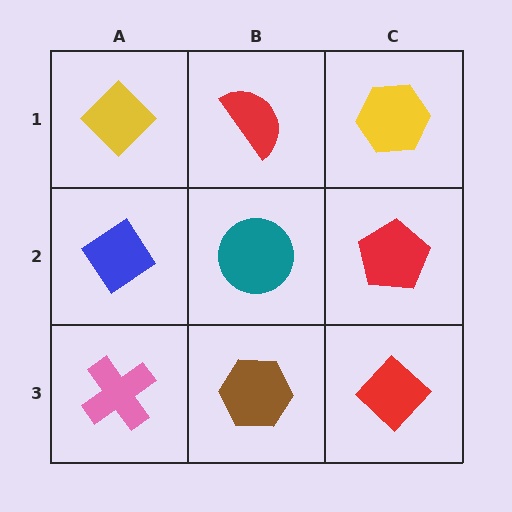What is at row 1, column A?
A yellow diamond.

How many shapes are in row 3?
3 shapes.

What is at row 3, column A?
A pink cross.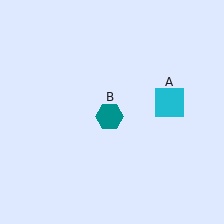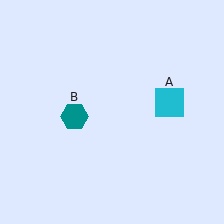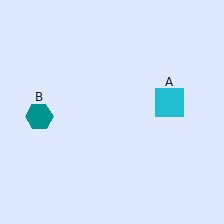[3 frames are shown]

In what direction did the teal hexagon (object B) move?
The teal hexagon (object B) moved left.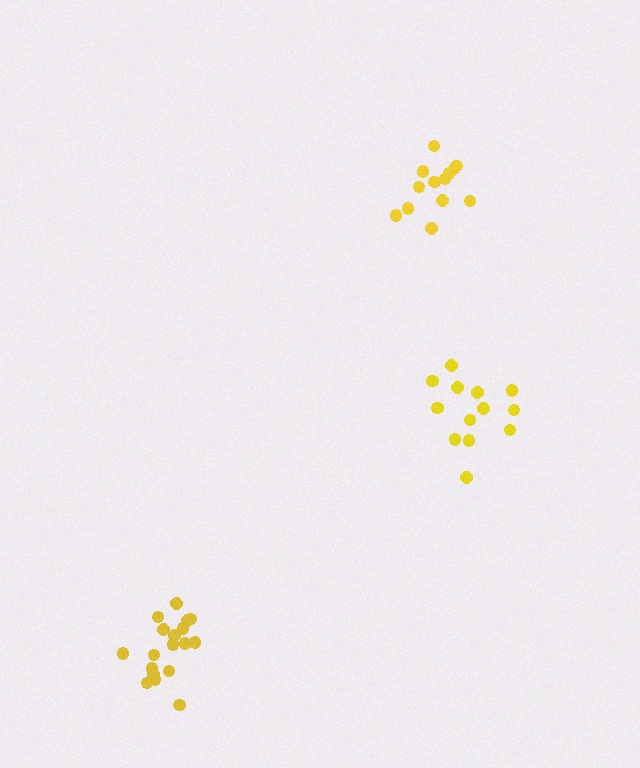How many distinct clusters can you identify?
There are 3 distinct clusters.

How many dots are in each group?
Group 1: 13 dots, Group 2: 13 dots, Group 3: 18 dots (44 total).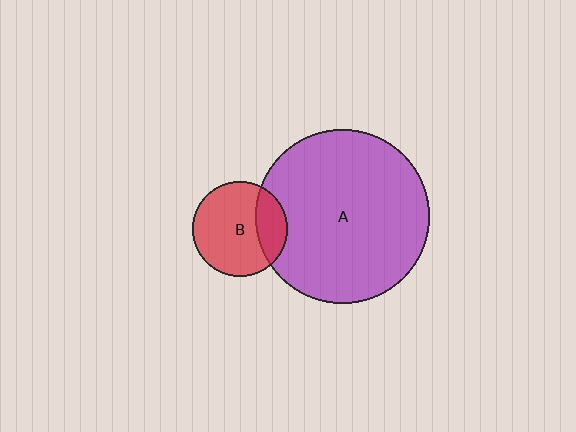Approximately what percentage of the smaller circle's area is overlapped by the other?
Approximately 25%.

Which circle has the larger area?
Circle A (purple).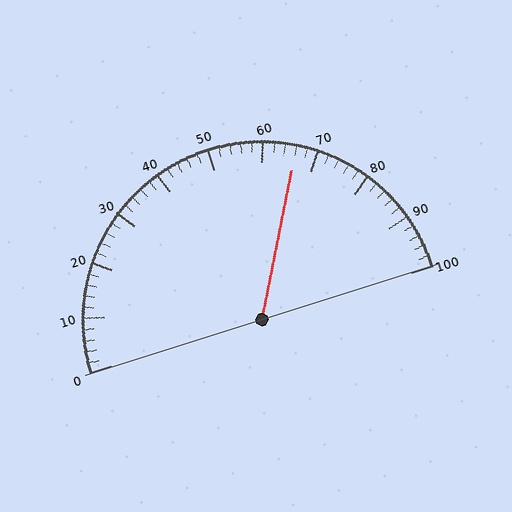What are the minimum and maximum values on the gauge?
The gauge ranges from 0 to 100.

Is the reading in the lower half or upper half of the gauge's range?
The reading is in the upper half of the range (0 to 100).